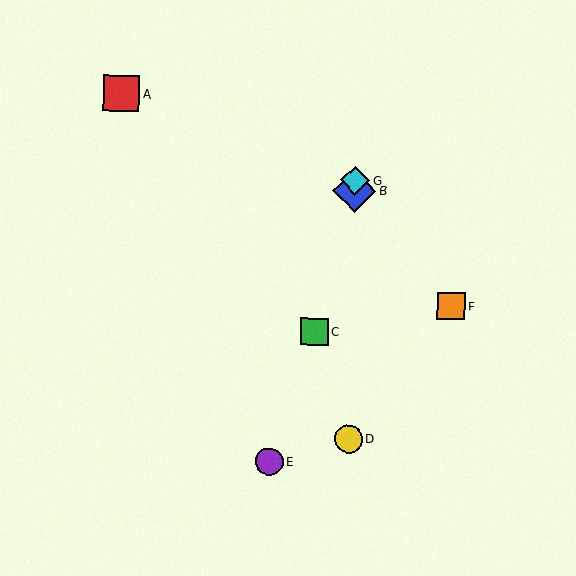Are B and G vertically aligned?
Yes, both are at x≈355.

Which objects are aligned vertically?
Objects B, D, G are aligned vertically.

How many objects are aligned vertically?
3 objects (B, D, G) are aligned vertically.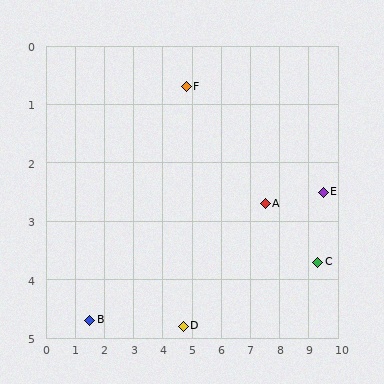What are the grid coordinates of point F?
Point F is at approximately (4.8, 0.7).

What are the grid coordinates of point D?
Point D is at approximately (4.7, 4.8).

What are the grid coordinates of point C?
Point C is at approximately (9.3, 3.7).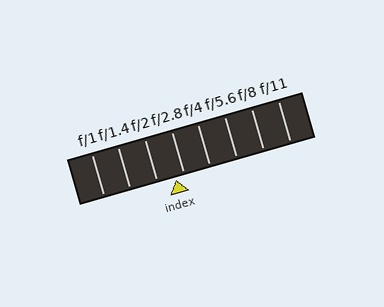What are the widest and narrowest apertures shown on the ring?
The widest aperture shown is f/1 and the narrowest is f/11.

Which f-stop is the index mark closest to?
The index mark is closest to f/2.8.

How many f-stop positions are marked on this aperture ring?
There are 8 f-stop positions marked.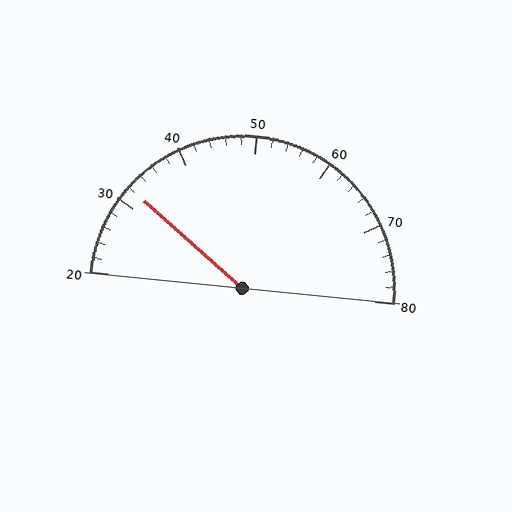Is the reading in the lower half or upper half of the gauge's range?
The reading is in the lower half of the range (20 to 80).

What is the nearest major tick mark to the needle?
The nearest major tick mark is 30.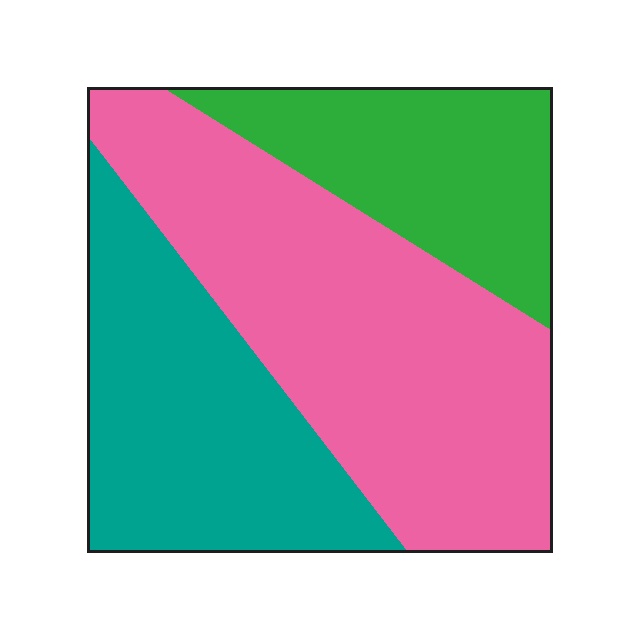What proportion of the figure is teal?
Teal takes up about one third (1/3) of the figure.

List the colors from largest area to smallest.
From largest to smallest: pink, teal, green.